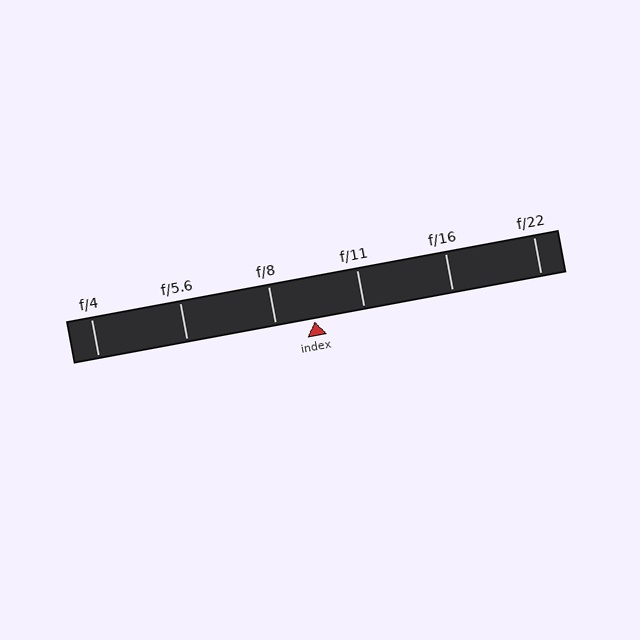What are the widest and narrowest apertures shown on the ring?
The widest aperture shown is f/4 and the narrowest is f/22.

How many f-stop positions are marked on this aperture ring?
There are 6 f-stop positions marked.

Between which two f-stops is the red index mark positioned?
The index mark is between f/8 and f/11.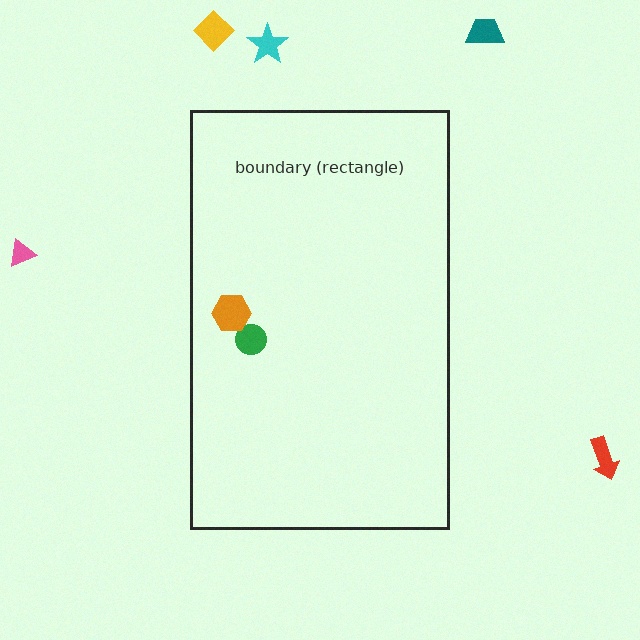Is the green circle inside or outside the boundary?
Inside.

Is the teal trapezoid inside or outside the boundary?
Outside.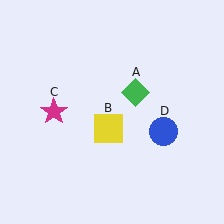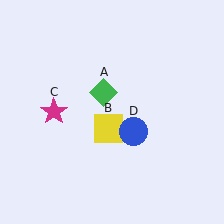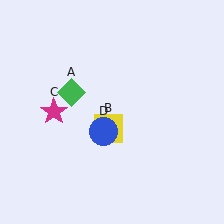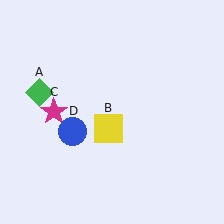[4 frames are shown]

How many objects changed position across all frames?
2 objects changed position: green diamond (object A), blue circle (object D).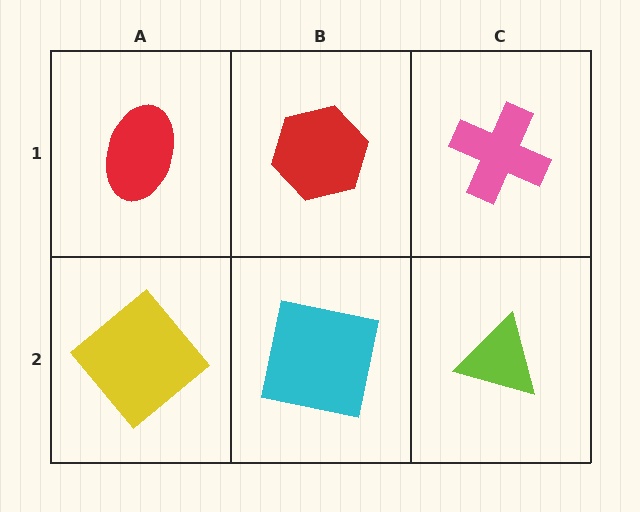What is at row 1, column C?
A pink cross.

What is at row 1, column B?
A red hexagon.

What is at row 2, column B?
A cyan square.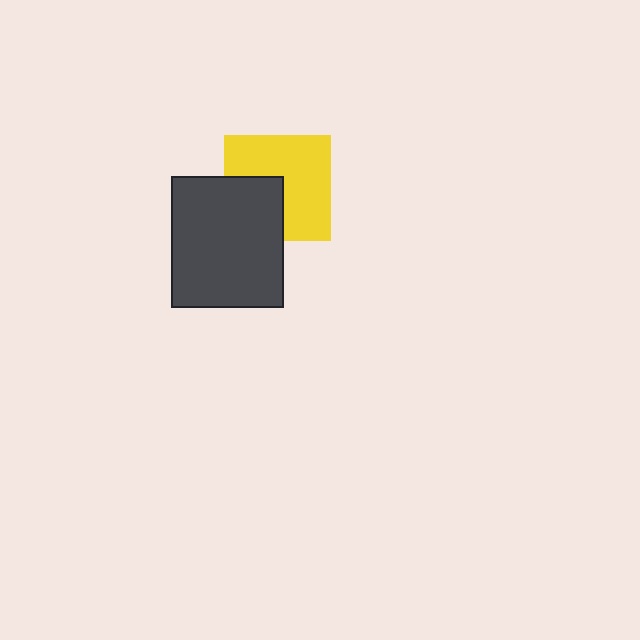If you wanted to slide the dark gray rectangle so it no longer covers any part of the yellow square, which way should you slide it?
Slide it toward the lower-left — that is the most direct way to separate the two shapes.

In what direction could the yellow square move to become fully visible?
The yellow square could move toward the upper-right. That would shift it out from behind the dark gray rectangle entirely.